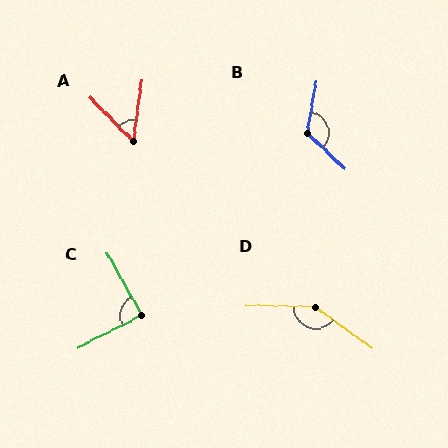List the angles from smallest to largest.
A (52°), C (89°), B (123°), D (145°).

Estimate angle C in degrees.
Approximately 89 degrees.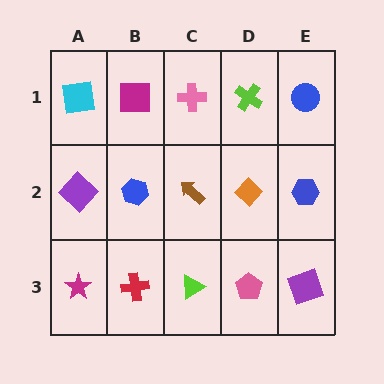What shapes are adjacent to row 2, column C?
A pink cross (row 1, column C), a lime triangle (row 3, column C), a blue hexagon (row 2, column B), an orange diamond (row 2, column D).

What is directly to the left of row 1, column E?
A lime cross.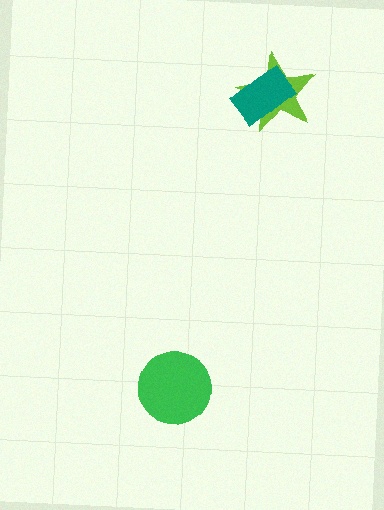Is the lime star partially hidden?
Yes, it is partially covered by another shape.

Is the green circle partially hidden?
No, no other shape covers it.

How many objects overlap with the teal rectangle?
1 object overlaps with the teal rectangle.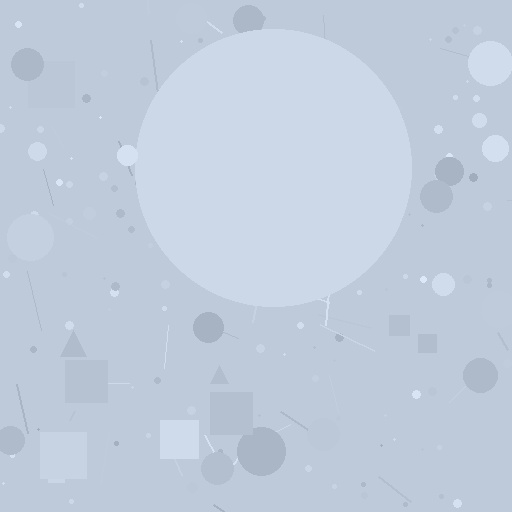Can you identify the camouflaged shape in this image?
The camouflaged shape is a circle.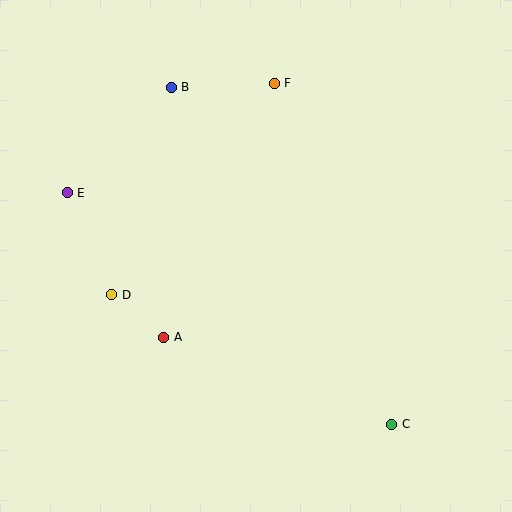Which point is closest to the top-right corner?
Point F is closest to the top-right corner.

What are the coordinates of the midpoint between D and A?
The midpoint between D and A is at (138, 316).